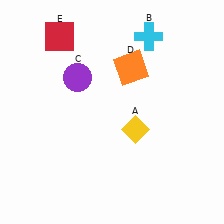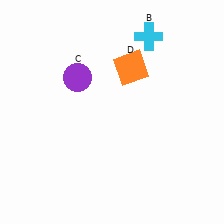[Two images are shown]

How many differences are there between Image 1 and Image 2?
There are 2 differences between the two images.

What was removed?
The red square (E), the yellow diamond (A) were removed in Image 2.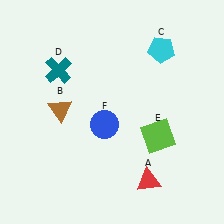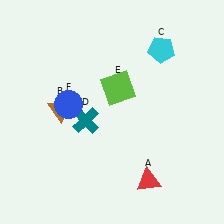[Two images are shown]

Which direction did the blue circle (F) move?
The blue circle (F) moved left.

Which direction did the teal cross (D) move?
The teal cross (D) moved down.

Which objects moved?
The objects that moved are: the teal cross (D), the lime square (E), the blue circle (F).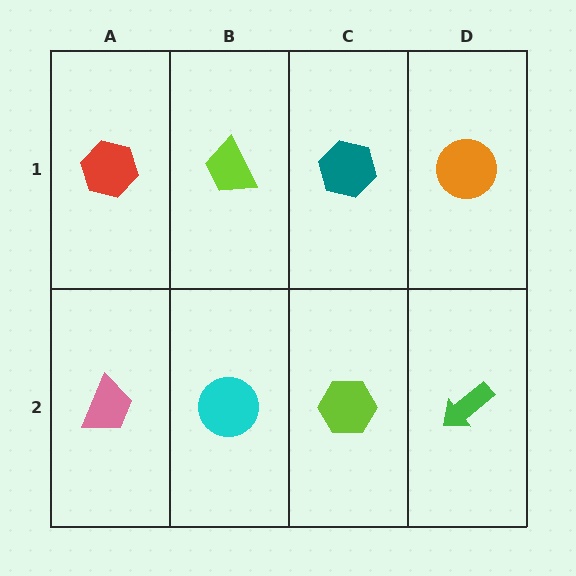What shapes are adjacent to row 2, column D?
An orange circle (row 1, column D), a lime hexagon (row 2, column C).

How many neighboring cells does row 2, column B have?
3.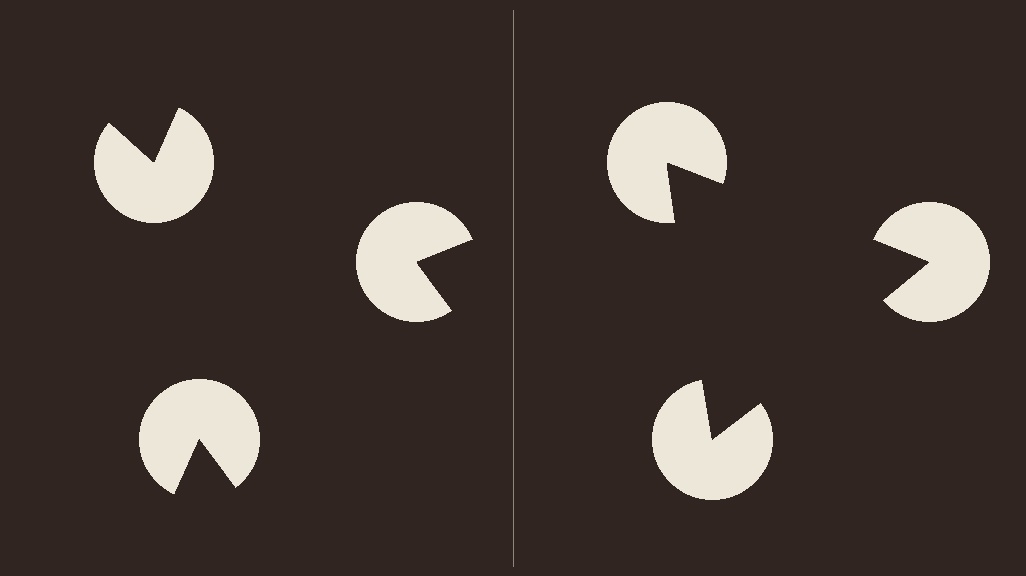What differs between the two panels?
The pac-man discs are positioned identically on both sides; only the wedge orientations differ. On the right they align to a triangle; on the left they are misaligned.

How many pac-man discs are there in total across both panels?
6 — 3 on each side.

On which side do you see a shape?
An illusory triangle appears on the right side. On the left side the wedge cuts are rotated, so no coherent shape forms.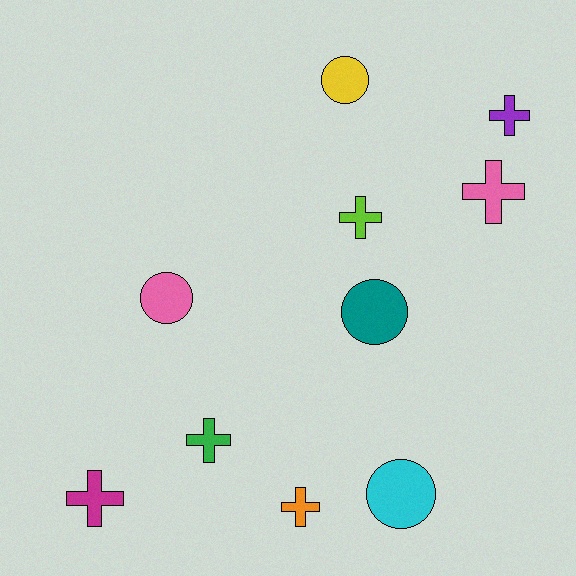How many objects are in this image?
There are 10 objects.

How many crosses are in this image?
There are 6 crosses.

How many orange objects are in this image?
There is 1 orange object.